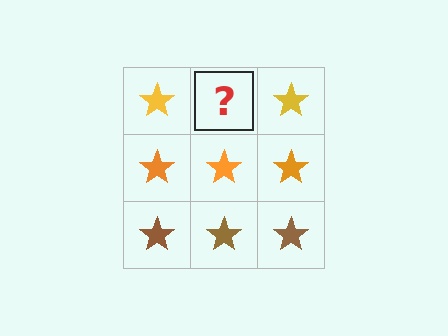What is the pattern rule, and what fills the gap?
The rule is that each row has a consistent color. The gap should be filled with a yellow star.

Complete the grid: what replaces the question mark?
The question mark should be replaced with a yellow star.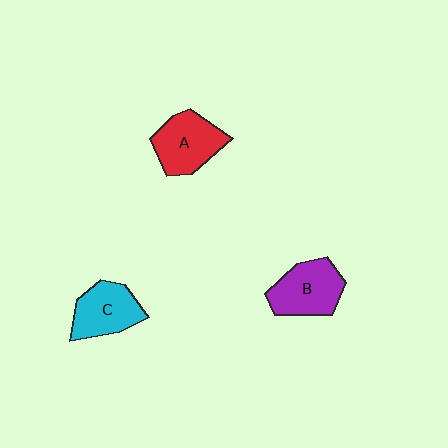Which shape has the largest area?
Shape B (purple).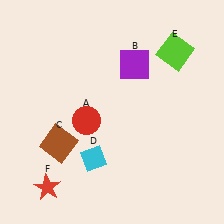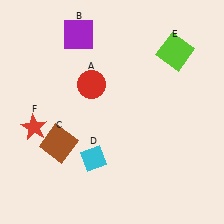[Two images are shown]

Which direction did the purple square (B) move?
The purple square (B) moved left.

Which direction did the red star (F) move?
The red star (F) moved up.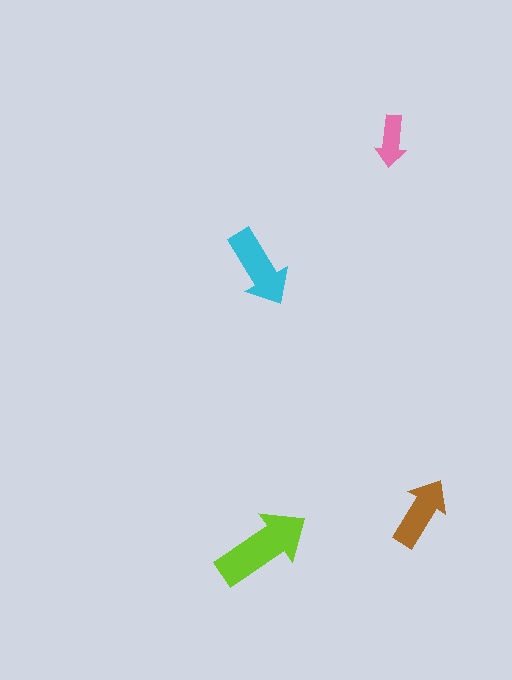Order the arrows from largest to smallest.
the lime one, the cyan one, the brown one, the pink one.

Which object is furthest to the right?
The brown arrow is rightmost.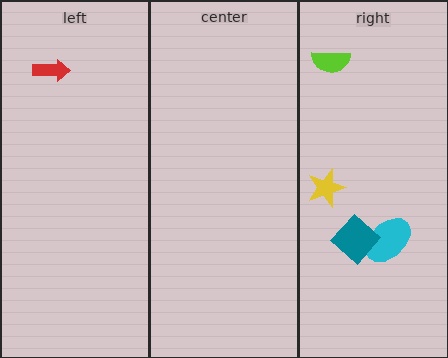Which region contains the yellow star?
The right region.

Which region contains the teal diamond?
The right region.